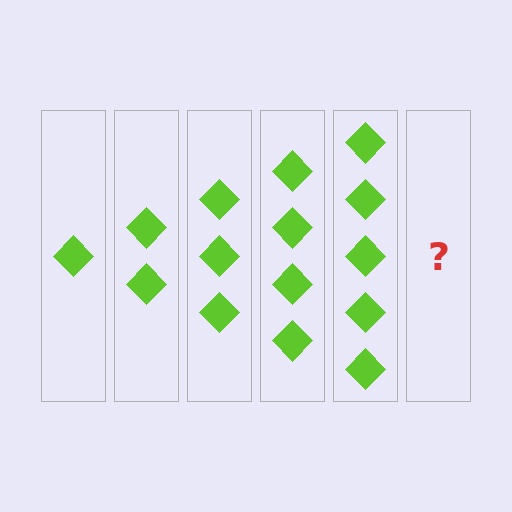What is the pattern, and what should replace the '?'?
The pattern is that each step adds one more diamond. The '?' should be 6 diamonds.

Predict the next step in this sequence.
The next step is 6 diamonds.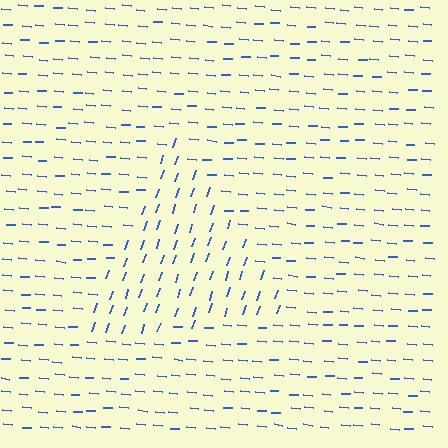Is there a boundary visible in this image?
Yes, there is a texture boundary formed by a change in line orientation.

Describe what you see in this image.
The image is filled with small blue line segments. A triangle region in the image has lines oriented differently from the surrounding lines, creating a visible texture boundary.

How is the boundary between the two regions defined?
The boundary is defined purely by a change in line orientation (approximately 76 degrees difference). All lines are the same color and thickness.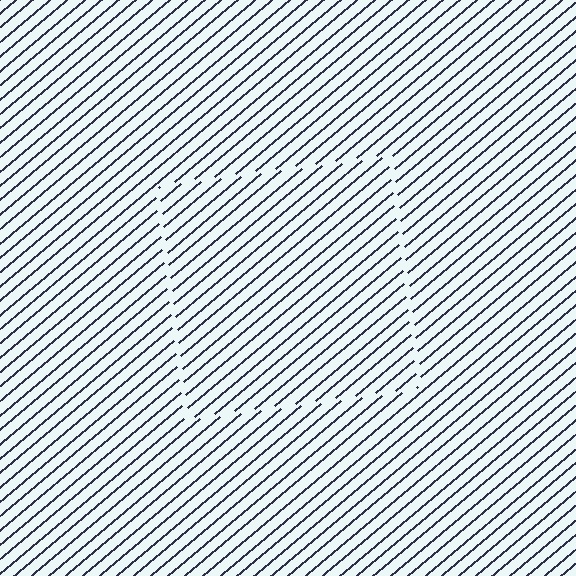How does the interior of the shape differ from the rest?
The interior of the shape contains the same grating, shifted by half a period — the contour is defined by the phase discontinuity where line-ends from the inner and outer gratings abut.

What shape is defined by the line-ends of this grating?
An illusory square. The interior of the shape contains the same grating, shifted by half a period — the contour is defined by the phase discontinuity where line-ends from the inner and outer gratings abut.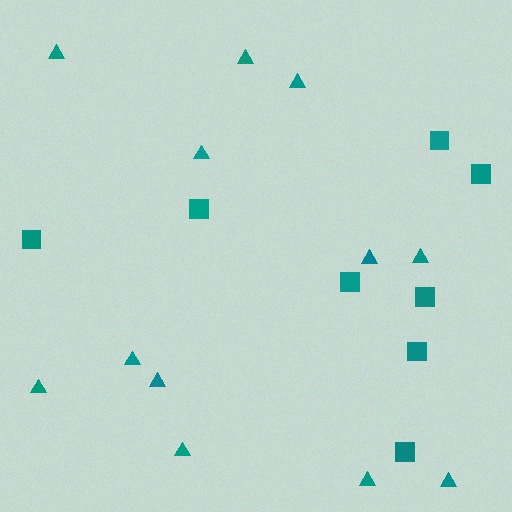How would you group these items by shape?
There are 2 groups: one group of squares (8) and one group of triangles (12).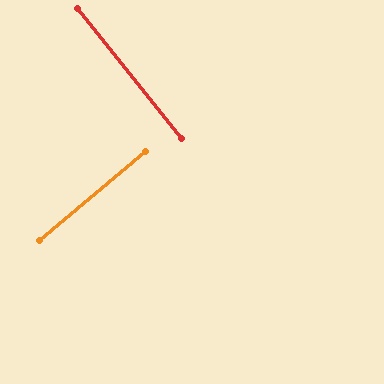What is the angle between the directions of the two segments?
Approximately 89 degrees.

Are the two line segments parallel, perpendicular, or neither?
Perpendicular — they meet at approximately 89°.